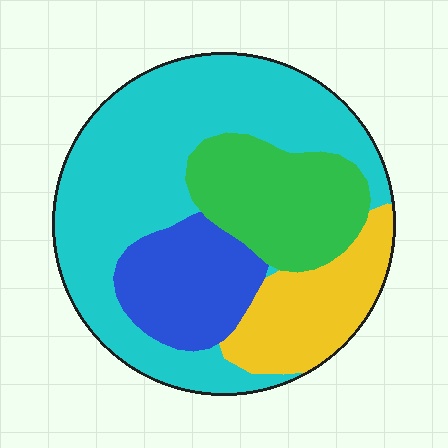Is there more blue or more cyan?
Cyan.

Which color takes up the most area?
Cyan, at roughly 50%.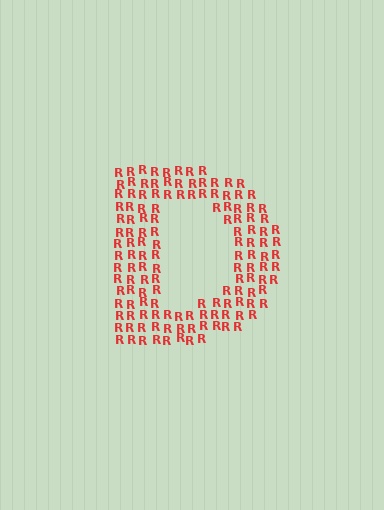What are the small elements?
The small elements are letter R's.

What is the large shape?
The large shape is the letter D.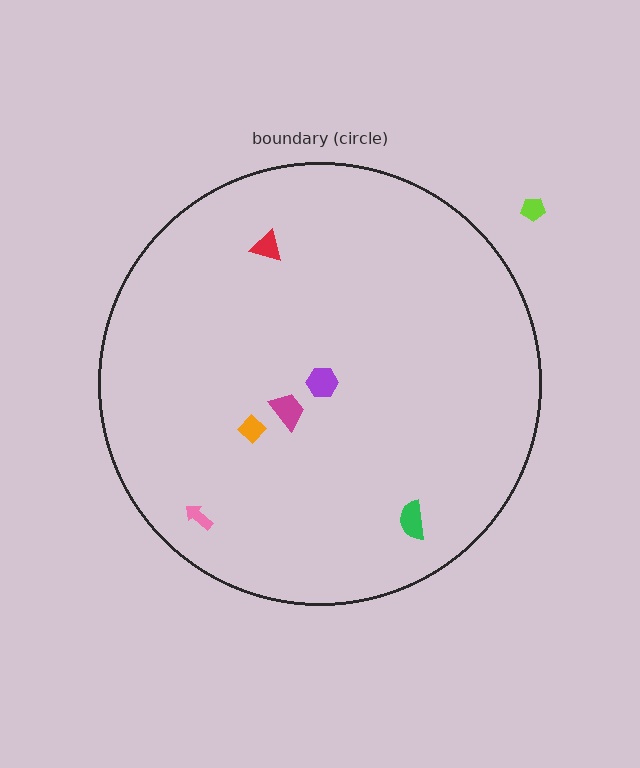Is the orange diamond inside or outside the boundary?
Inside.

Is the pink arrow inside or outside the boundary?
Inside.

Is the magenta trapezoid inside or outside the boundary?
Inside.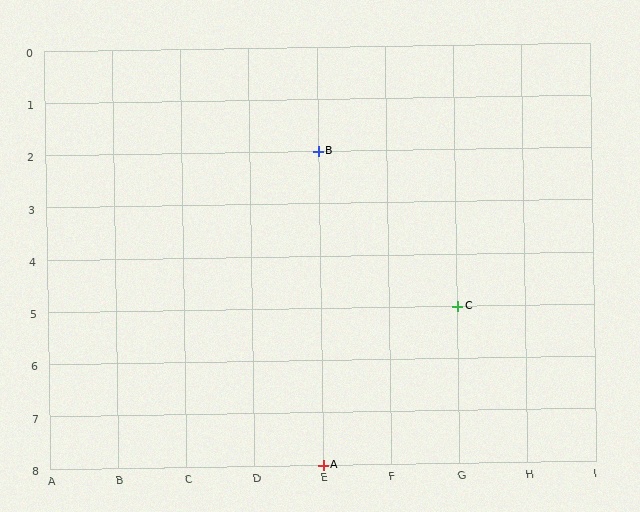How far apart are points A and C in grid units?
Points A and C are 2 columns and 3 rows apart (about 3.6 grid units diagonally).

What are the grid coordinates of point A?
Point A is at grid coordinates (E, 8).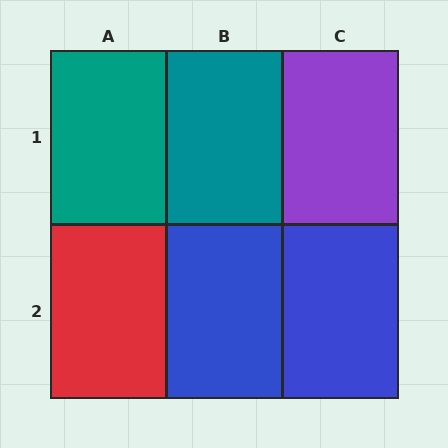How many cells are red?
1 cell is red.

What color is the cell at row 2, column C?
Blue.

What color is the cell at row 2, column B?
Blue.